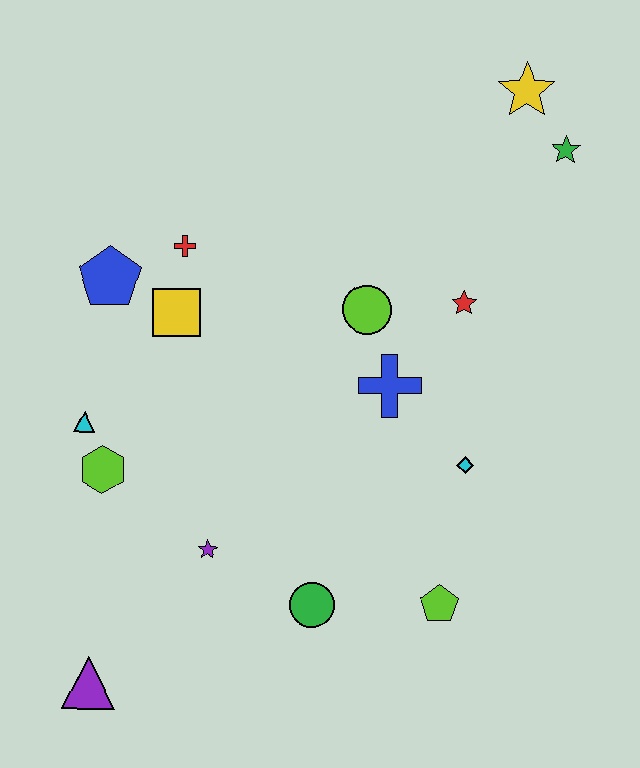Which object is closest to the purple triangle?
The purple star is closest to the purple triangle.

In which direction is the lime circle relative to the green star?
The lime circle is to the left of the green star.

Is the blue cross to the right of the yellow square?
Yes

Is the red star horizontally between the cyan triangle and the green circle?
No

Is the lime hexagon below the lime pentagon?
No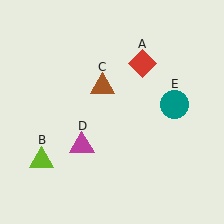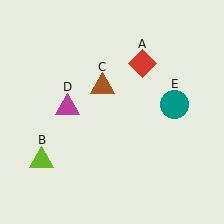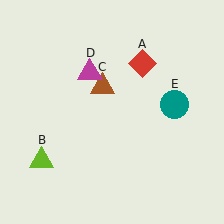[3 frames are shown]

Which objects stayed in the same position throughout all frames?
Red diamond (object A) and lime triangle (object B) and brown triangle (object C) and teal circle (object E) remained stationary.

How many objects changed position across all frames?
1 object changed position: magenta triangle (object D).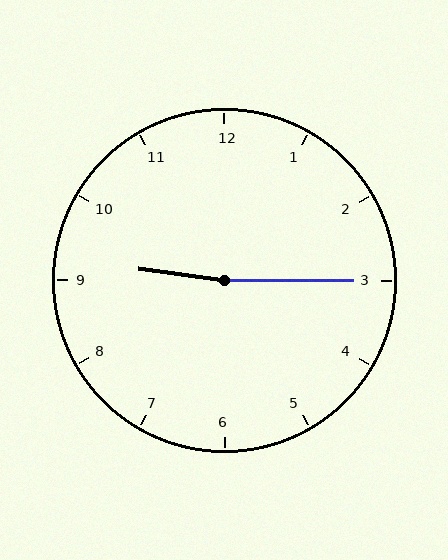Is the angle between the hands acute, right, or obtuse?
It is obtuse.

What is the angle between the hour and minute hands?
Approximately 172 degrees.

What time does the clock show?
9:15.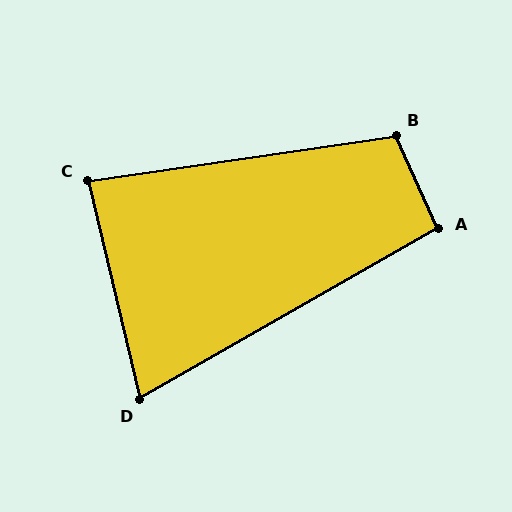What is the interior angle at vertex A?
Approximately 95 degrees (obtuse).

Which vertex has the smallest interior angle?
D, at approximately 74 degrees.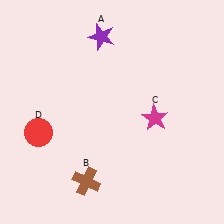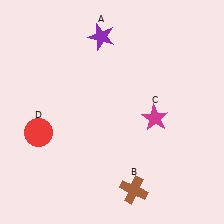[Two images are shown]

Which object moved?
The brown cross (B) moved right.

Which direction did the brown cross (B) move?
The brown cross (B) moved right.